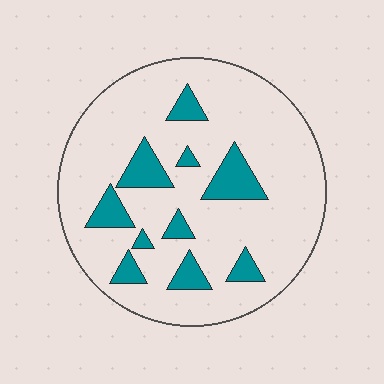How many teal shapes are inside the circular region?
10.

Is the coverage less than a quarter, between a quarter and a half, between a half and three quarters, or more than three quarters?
Less than a quarter.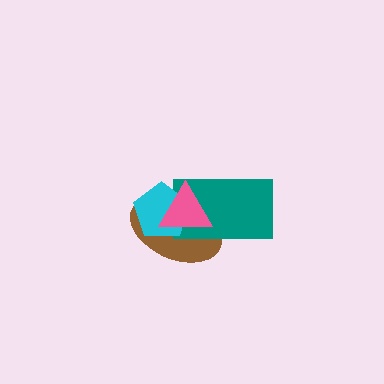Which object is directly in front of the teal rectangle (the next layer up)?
The cyan pentagon is directly in front of the teal rectangle.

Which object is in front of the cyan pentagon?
The pink triangle is in front of the cyan pentagon.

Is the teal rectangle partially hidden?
Yes, it is partially covered by another shape.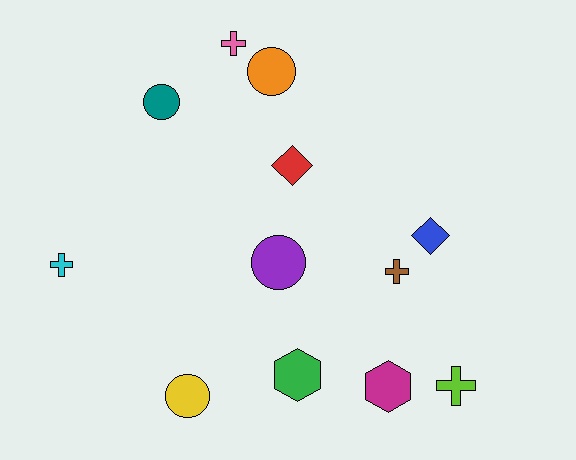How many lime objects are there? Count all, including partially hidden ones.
There is 1 lime object.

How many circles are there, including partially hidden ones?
There are 4 circles.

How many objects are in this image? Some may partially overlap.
There are 12 objects.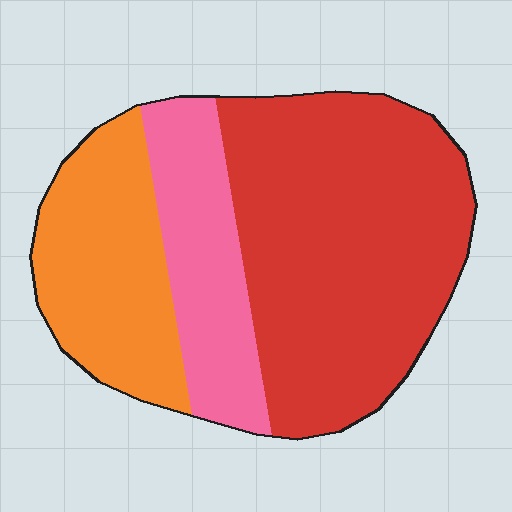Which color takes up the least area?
Pink, at roughly 20%.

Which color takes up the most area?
Red, at roughly 55%.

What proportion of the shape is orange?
Orange covers around 25% of the shape.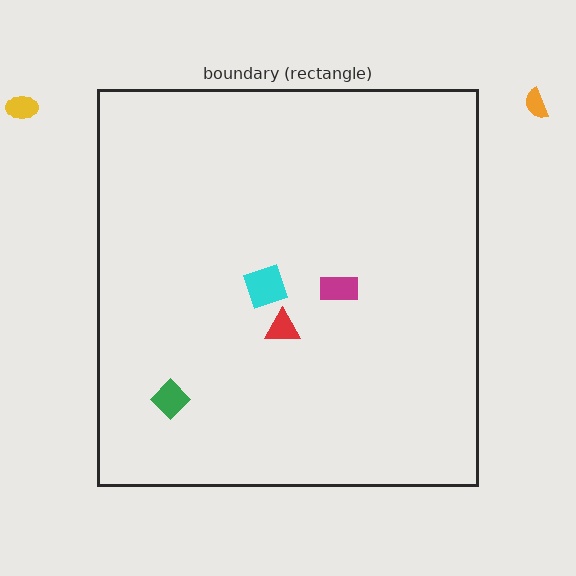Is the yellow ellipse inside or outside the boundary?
Outside.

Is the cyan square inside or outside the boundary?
Inside.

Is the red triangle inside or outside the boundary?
Inside.